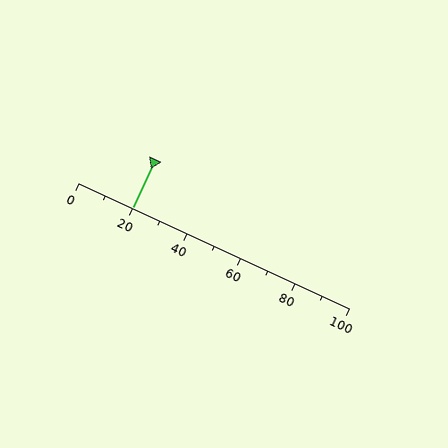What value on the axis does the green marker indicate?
The marker indicates approximately 20.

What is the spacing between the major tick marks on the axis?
The major ticks are spaced 20 apart.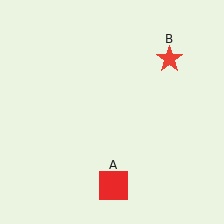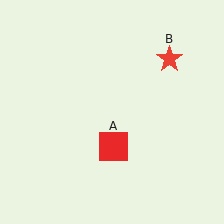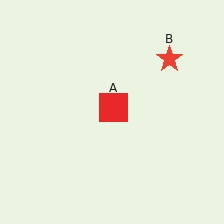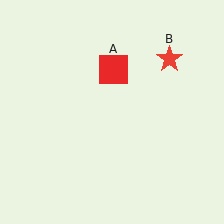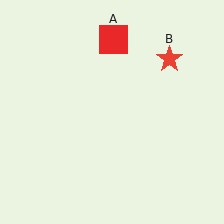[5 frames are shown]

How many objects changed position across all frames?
1 object changed position: red square (object A).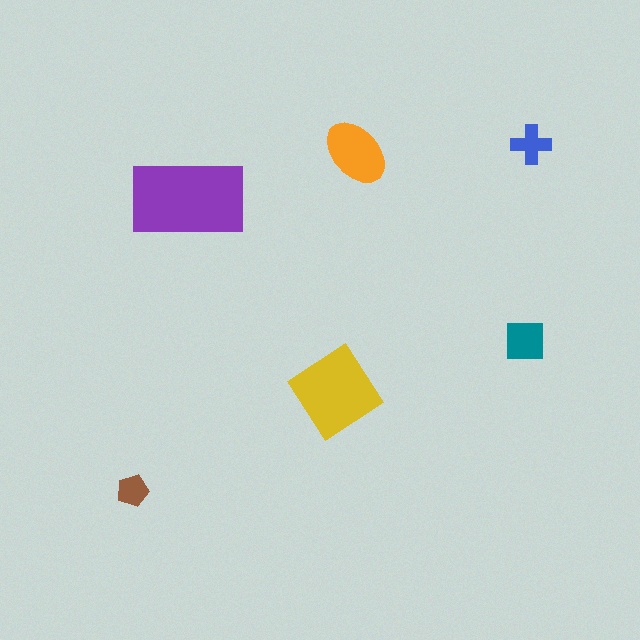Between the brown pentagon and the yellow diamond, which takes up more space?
The yellow diamond.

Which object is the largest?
The purple rectangle.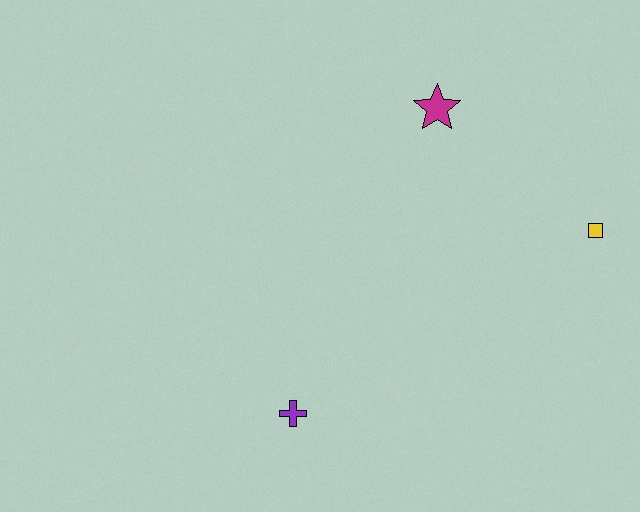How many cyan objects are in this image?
There are no cyan objects.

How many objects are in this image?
There are 3 objects.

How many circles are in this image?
There are no circles.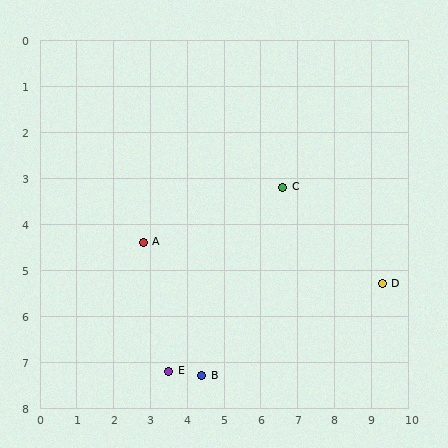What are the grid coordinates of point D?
Point D is at approximately (9.3, 5.3).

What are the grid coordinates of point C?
Point C is at approximately (6.6, 3.2).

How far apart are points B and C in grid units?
Points B and C are about 4.7 grid units apart.